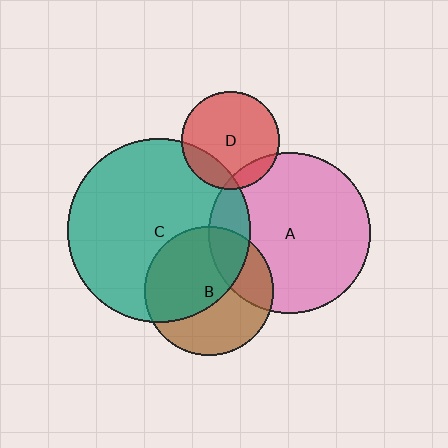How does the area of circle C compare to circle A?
Approximately 1.3 times.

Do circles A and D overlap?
Yes.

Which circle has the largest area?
Circle C (teal).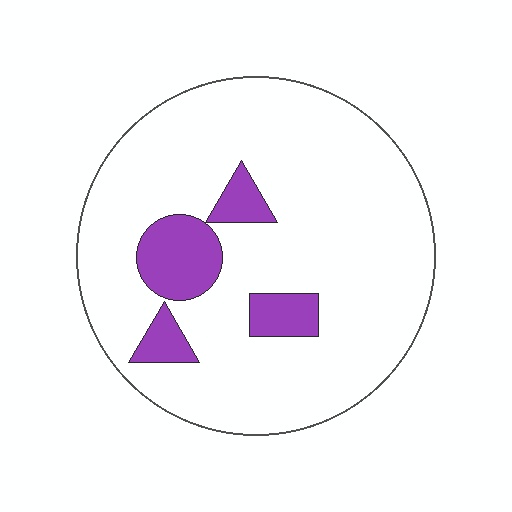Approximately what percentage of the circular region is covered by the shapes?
Approximately 15%.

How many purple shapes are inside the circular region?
4.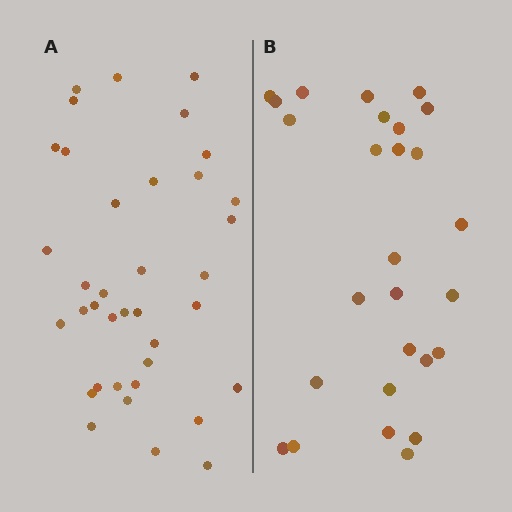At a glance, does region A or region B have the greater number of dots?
Region A (the left region) has more dots.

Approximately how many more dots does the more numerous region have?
Region A has roughly 10 or so more dots than region B.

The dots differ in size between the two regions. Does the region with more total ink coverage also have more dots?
No. Region B has more total ink coverage because its dots are larger, but region A actually contains more individual dots. Total area can be misleading — the number of items is what matters here.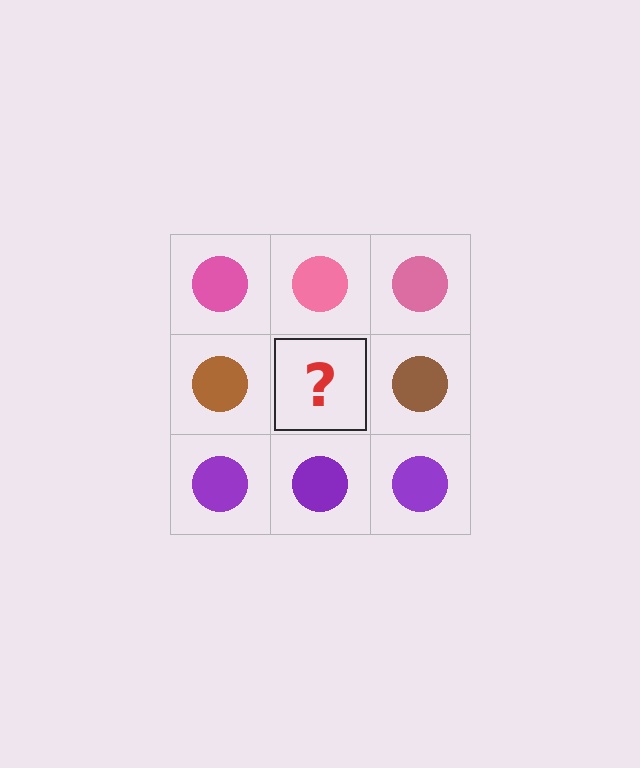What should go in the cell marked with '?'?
The missing cell should contain a brown circle.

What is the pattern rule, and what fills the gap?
The rule is that each row has a consistent color. The gap should be filled with a brown circle.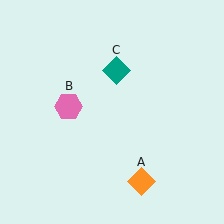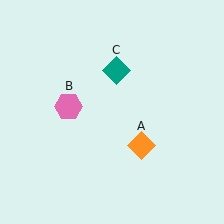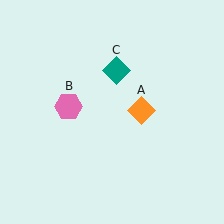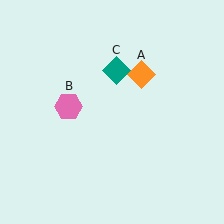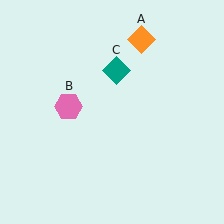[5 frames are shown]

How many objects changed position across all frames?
1 object changed position: orange diamond (object A).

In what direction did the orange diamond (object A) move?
The orange diamond (object A) moved up.